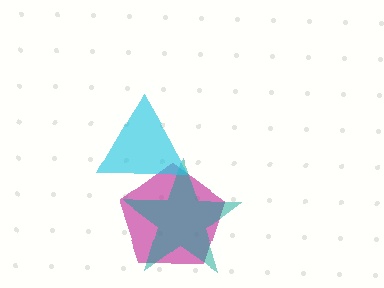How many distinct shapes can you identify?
There are 3 distinct shapes: a magenta pentagon, a teal star, a cyan triangle.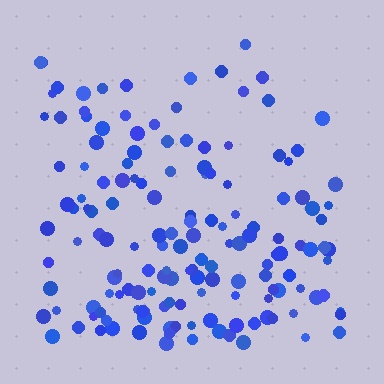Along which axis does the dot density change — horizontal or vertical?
Vertical.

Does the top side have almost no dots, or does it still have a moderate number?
Still a moderate number, just noticeably fewer than the bottom.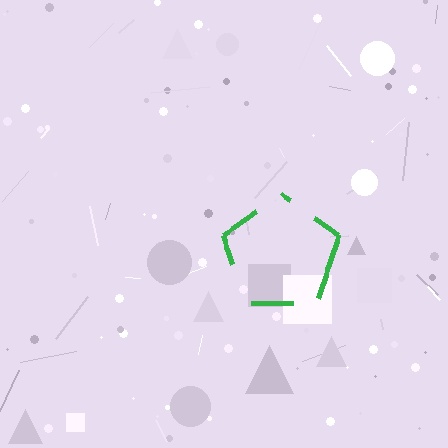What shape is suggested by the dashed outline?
The dashed outline suggests a pentagon.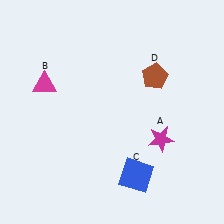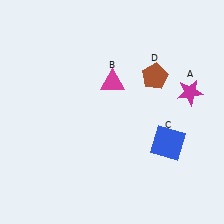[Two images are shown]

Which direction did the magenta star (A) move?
The magenta star (A) moved up.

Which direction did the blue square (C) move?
The blue square (C) moved up.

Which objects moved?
The objects that moved are: the magenta star (A), the magenta triangle (B), the blue square (C).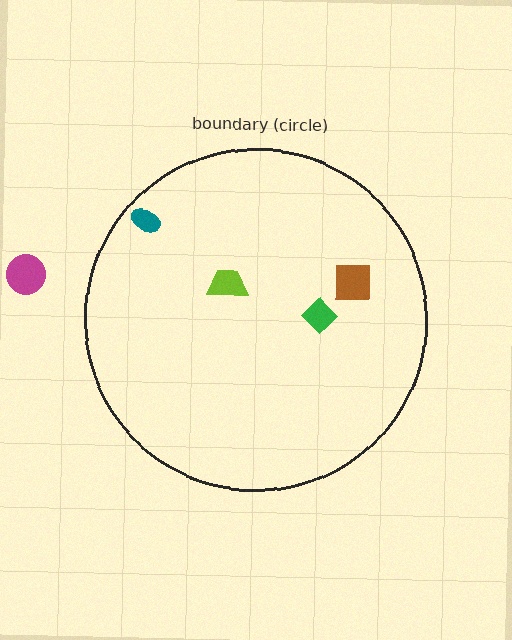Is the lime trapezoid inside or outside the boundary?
Inside.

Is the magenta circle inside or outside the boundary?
Outside.